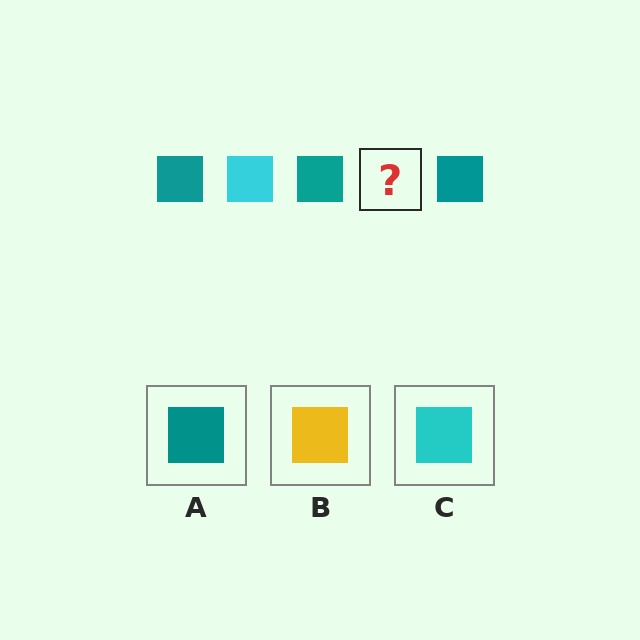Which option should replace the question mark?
Option C.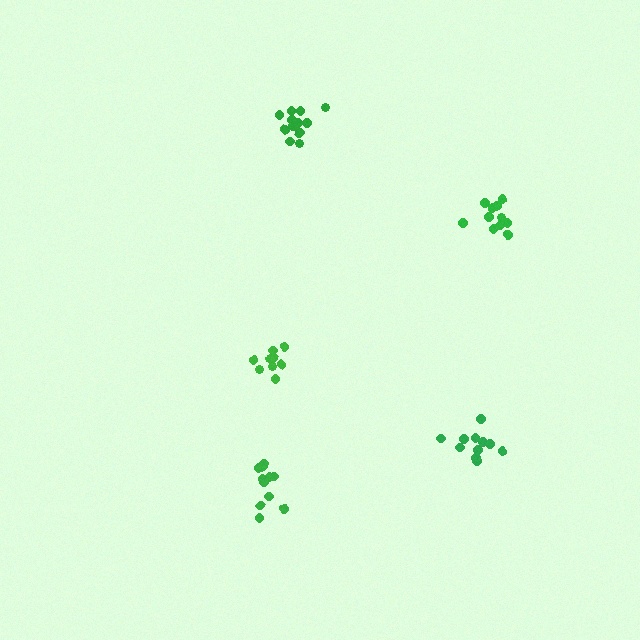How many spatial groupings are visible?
There are 5 spatial groupings.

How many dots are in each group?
Group 1: 9 dots, Group 2: 13 dots, Group 3: 11 dots, Group 4: 12 dots, Group 5: 12 dots (57 total).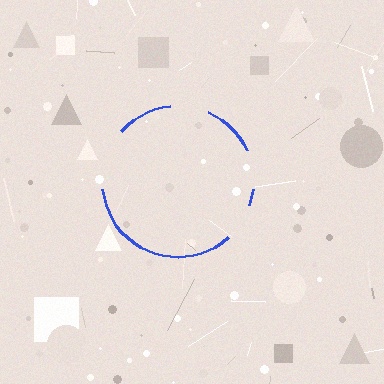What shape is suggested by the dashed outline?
The dashed outline suggests a circle.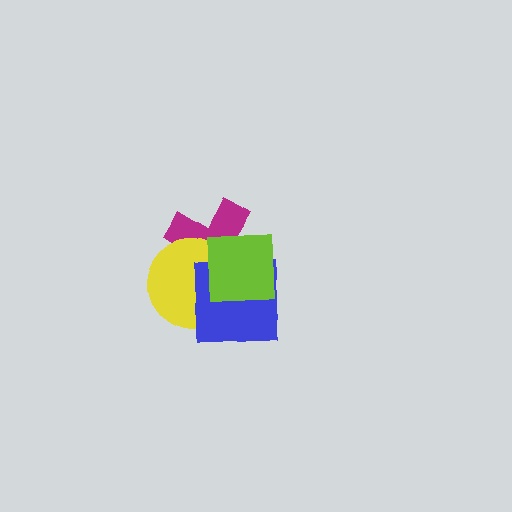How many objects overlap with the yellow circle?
3 objects overlap with the yellow circle.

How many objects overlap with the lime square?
3 objects overlap with the lime square.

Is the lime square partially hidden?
No, no other shape covers it.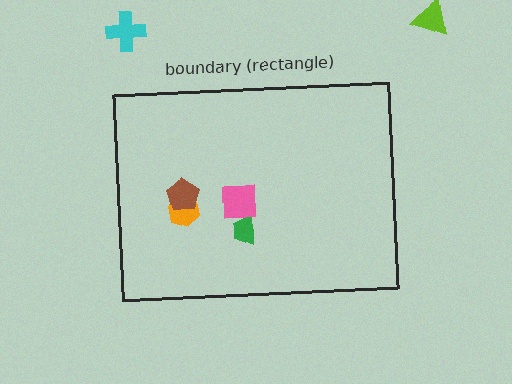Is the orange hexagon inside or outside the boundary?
Inside.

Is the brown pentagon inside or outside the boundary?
Inside.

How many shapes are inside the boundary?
4 inside, 2 outside.